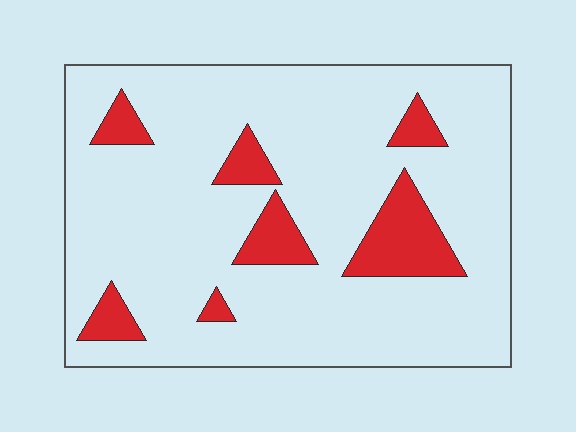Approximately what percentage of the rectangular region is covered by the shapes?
Approximately 15%.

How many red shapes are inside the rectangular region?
7.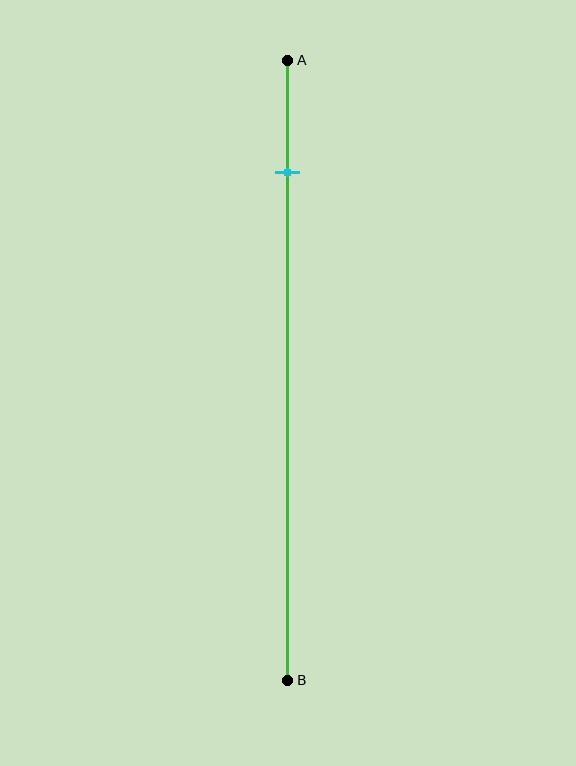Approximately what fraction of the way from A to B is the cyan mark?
The cyan mark is approximately 20% of the way from A to B.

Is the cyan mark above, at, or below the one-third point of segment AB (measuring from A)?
The cyan mark is above the one-third point of segment AB.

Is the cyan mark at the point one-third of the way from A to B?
No, the mark is at about 20% from A, not at the 33% one-third point.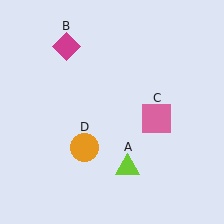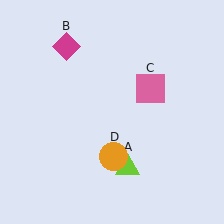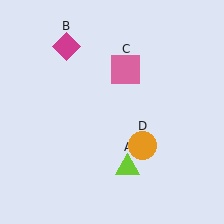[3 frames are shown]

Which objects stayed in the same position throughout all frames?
Lime triangle (object A) and magenta diamond (object B) remained stationary.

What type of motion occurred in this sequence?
The pink square (object C), orange circle (object D) rotated counterclockwise around the center of the scene.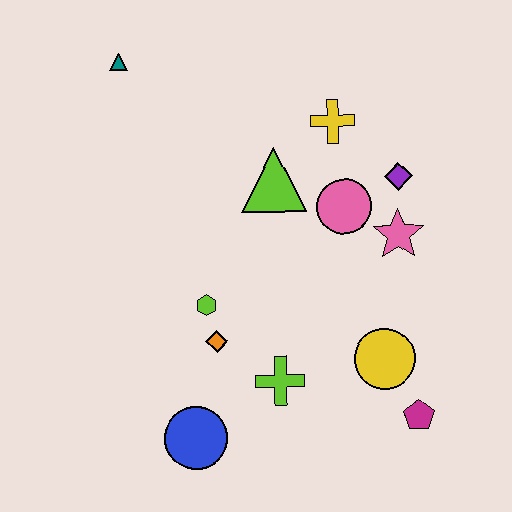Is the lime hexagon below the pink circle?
Yes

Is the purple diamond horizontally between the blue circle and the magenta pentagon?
Yes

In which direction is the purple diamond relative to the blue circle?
The purple diamond is above the blue circle.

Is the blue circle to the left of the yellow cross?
Yes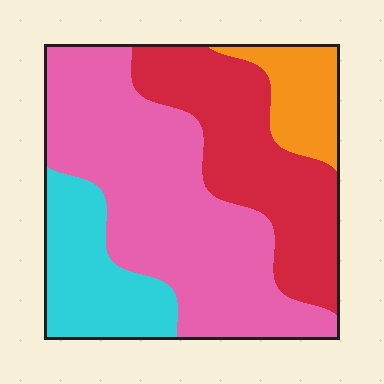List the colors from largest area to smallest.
From largest to smallest: pink, red, cyan, orange.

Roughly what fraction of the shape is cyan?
Cyan covers roughly 15% of the shape.